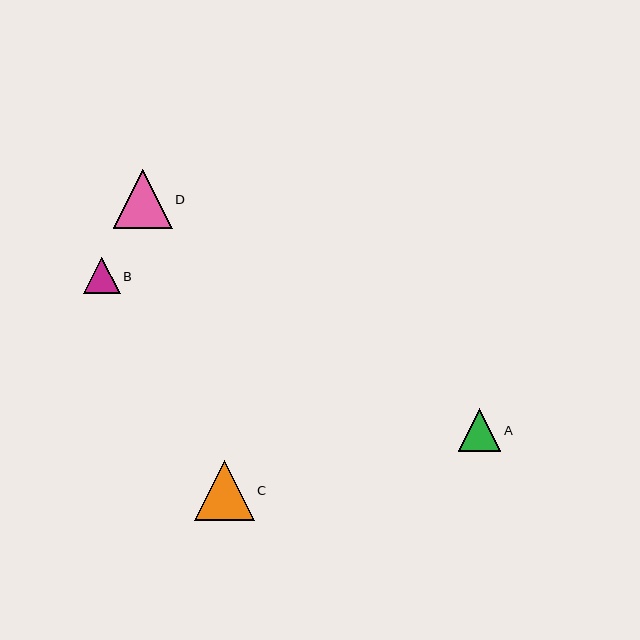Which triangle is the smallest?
Triangle B is the smallest with a size of approximately 36 pixels.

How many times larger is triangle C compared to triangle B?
Triangle C is approximately 1.6 times the size of triangle B.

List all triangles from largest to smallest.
From largest to smallest: C, D, A, B.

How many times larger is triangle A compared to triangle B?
Triangle A is approximately 1.2 times the size of triangle B.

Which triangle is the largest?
Triangle C is the largest with a size of approximately 60 pixels.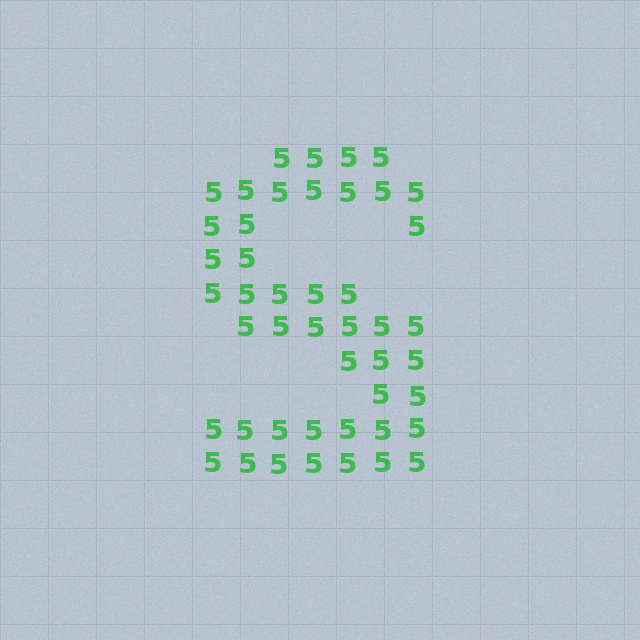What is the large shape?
The large shape is the letter S.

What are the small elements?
The small elements are digit 5's.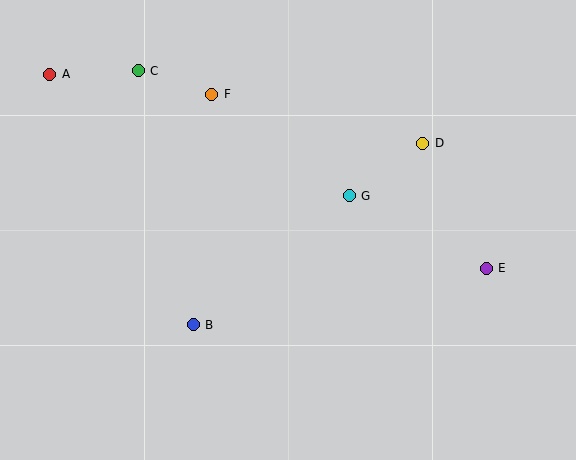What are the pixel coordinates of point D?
Point D is at (423, 143).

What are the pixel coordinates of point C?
Point C is at (138, 71).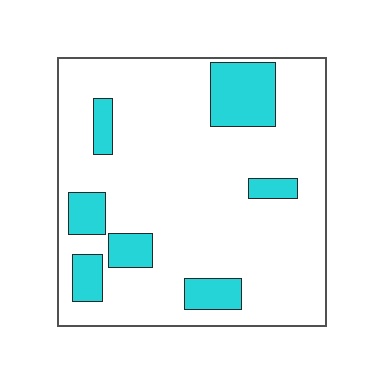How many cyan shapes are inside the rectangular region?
7.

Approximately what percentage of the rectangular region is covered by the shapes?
Approximately 20%.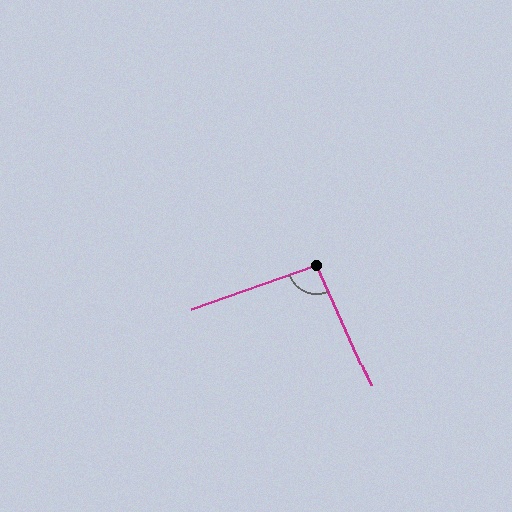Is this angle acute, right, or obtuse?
It is approximately a right angle.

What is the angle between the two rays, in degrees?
Approximately 95 degrees.